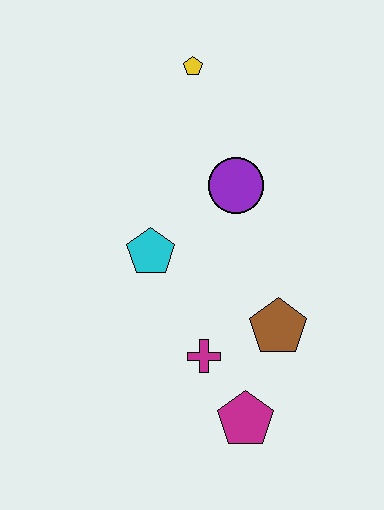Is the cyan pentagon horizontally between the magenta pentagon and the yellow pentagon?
No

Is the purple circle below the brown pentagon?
No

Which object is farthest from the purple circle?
The magenta pentagon is farthest from the purple circle.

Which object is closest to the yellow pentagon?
The purple circle is closest to the yellow pentagon.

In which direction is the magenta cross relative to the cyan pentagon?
The magenta cross is below the cyan pentagon.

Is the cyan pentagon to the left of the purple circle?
Yes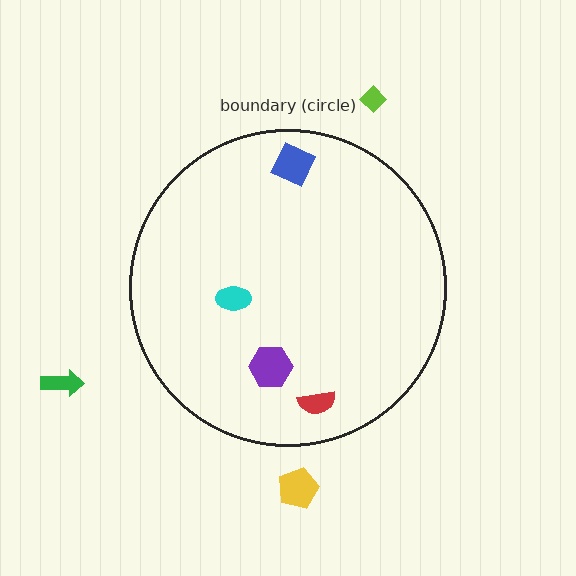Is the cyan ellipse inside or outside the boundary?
Inside.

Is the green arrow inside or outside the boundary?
Outside.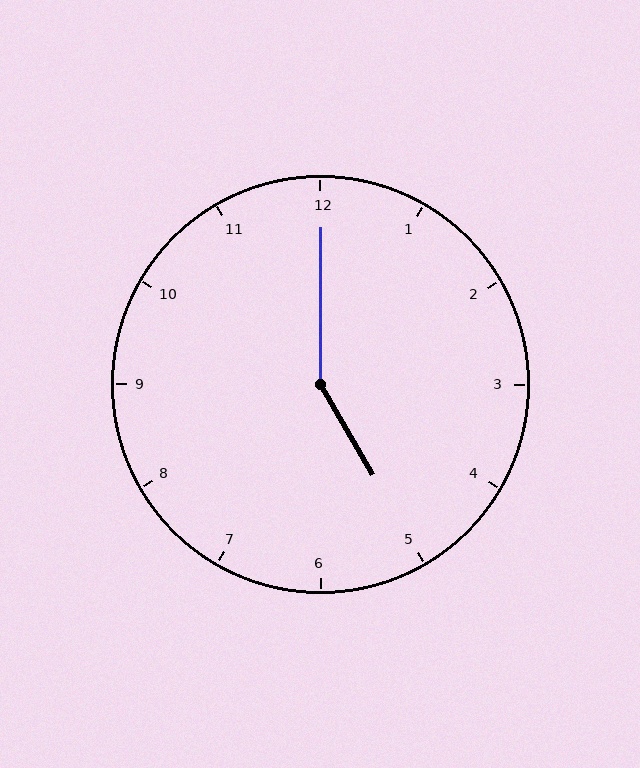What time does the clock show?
5:00.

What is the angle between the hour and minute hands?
Approximately 150 degrees.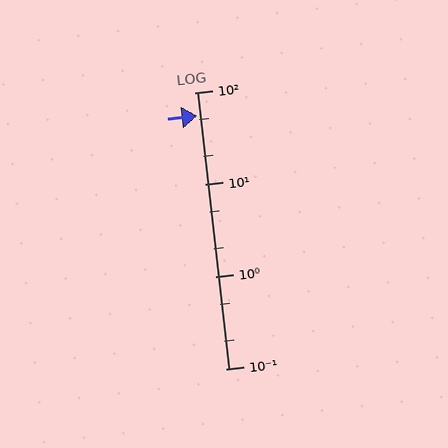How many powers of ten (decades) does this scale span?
The scale spans 3 decades, from 0.1 to 100.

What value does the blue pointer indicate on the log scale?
The pointer indicates approximately 56.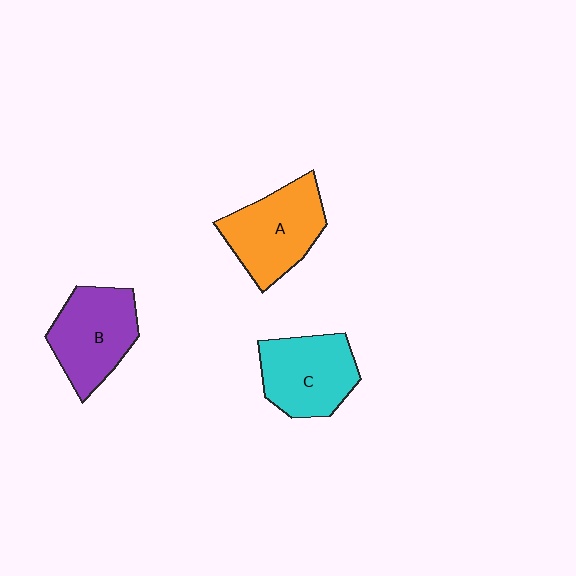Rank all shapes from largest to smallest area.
From largest to smallest: A (orange), B (purple), C (cyan).